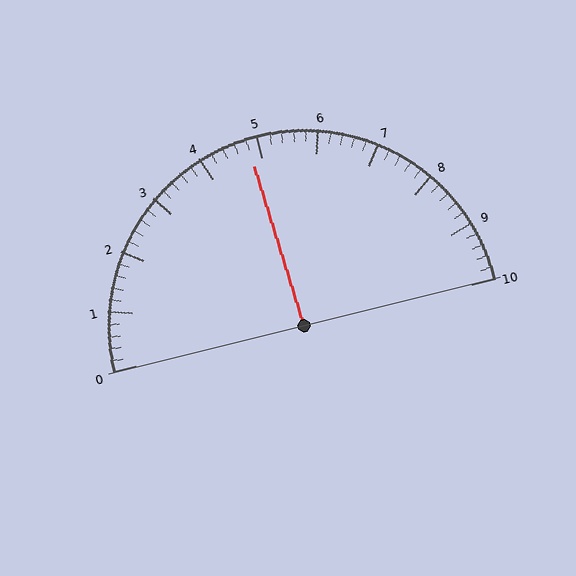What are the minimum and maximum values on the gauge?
The gauge ranges from 0 to 10.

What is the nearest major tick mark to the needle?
The nearest major tick mark is 5.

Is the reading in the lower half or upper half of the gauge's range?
The reading is in the lower half of the range (0 to 10).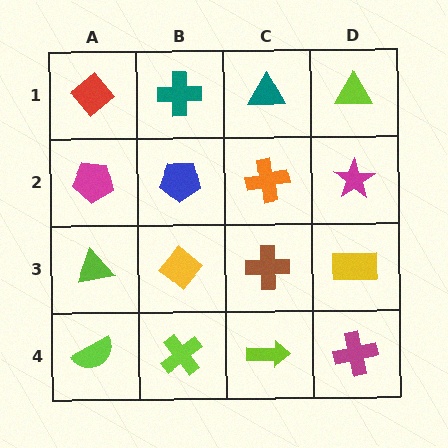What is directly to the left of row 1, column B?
A red diamond.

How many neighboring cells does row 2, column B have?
4.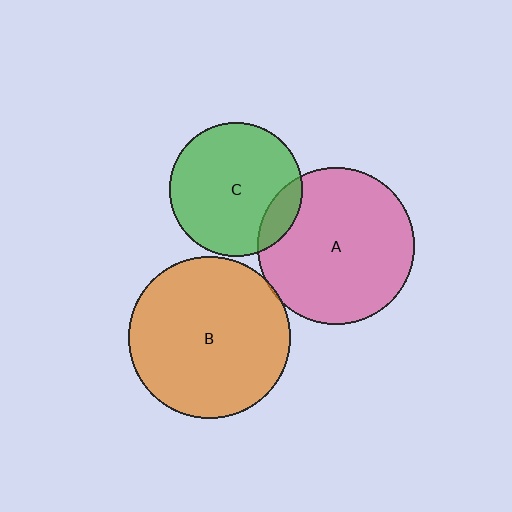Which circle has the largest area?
Circle B (orange).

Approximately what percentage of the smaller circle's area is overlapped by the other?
Approximately 5%.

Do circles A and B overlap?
Yes.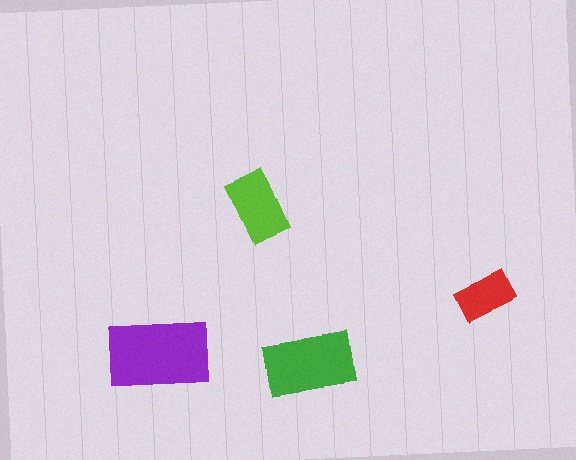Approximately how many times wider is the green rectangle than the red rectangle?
About 1.5 times wider.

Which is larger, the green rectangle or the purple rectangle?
The purple one.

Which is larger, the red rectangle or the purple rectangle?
The purple one.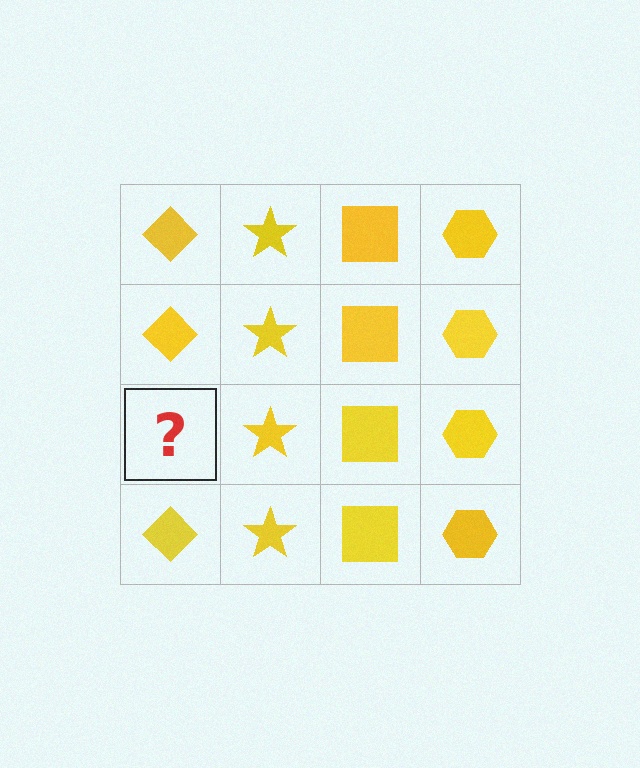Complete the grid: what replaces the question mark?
The question mark should be replaced with a yellow diamond.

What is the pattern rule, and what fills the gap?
The rule is that each column has a consistent shape. The gap should be filled with a yellow diamond.